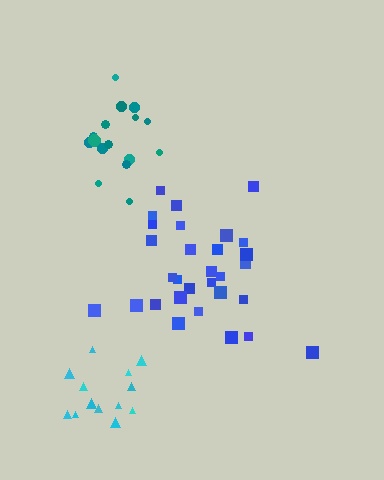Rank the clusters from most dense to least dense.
cyan, teal, blue.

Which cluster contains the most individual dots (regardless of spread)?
Blue (30).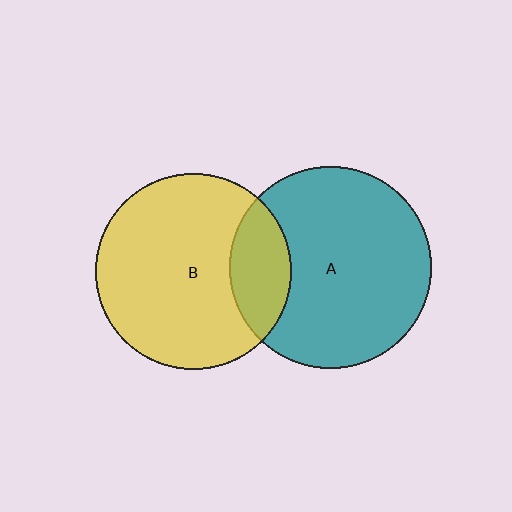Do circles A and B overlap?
Yes.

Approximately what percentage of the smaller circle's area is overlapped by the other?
Approximately 20%.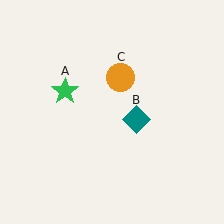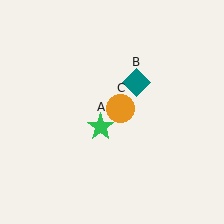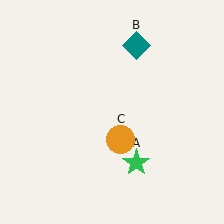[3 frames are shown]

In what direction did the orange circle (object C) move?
The orange circle (object C) moved down.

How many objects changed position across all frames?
3 objects changed position: green star (object A), teal diamond (object B), orange circle (object C).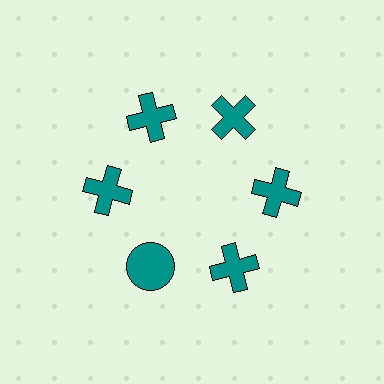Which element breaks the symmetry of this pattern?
The teal circle at roughly the 7 o'clock position breaks the symmetry. All other shapes are teal crosses.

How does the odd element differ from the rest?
It has a different shape: circle instead of cross.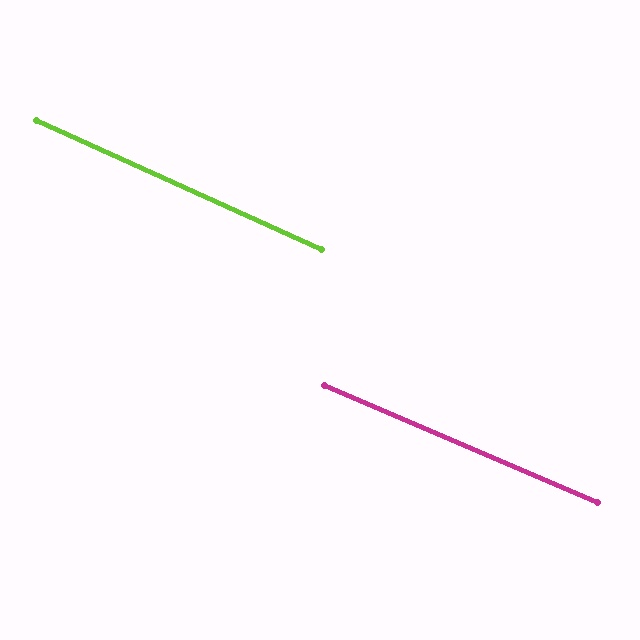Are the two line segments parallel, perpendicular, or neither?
Parallel — their directions differ by only 1.0°.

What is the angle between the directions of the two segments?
Approximately 1 degree.